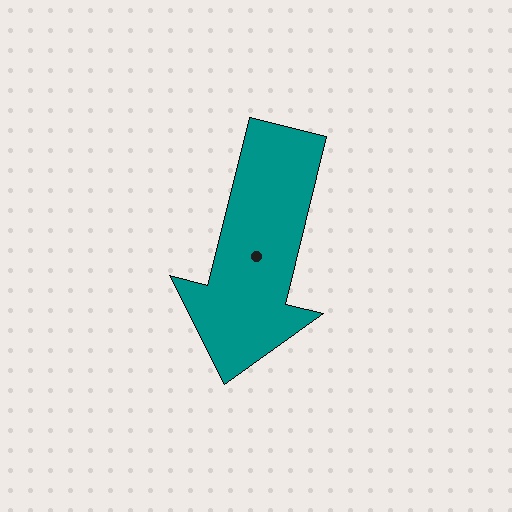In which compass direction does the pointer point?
South.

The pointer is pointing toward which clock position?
Roughly 6 o'clock.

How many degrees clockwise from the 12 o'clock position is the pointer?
Approximately 194 degrees.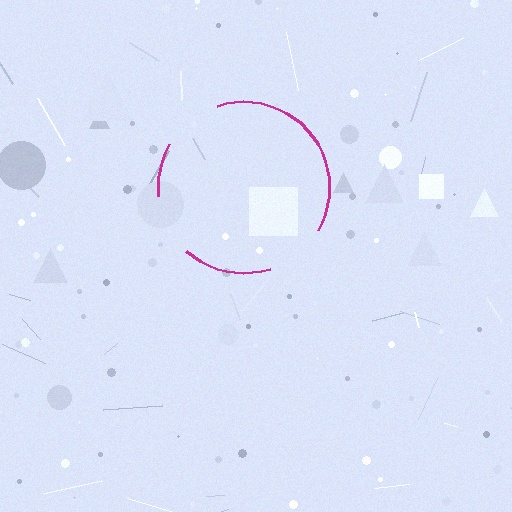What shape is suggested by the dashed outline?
The dashed outline suggests a circle.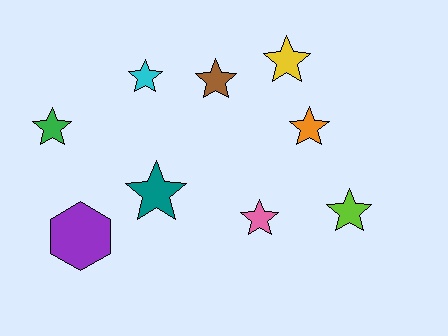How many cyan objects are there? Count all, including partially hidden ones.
There is 1 cyan object.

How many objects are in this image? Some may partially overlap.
There are 9 objects.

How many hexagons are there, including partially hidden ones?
There is 1 hexagon.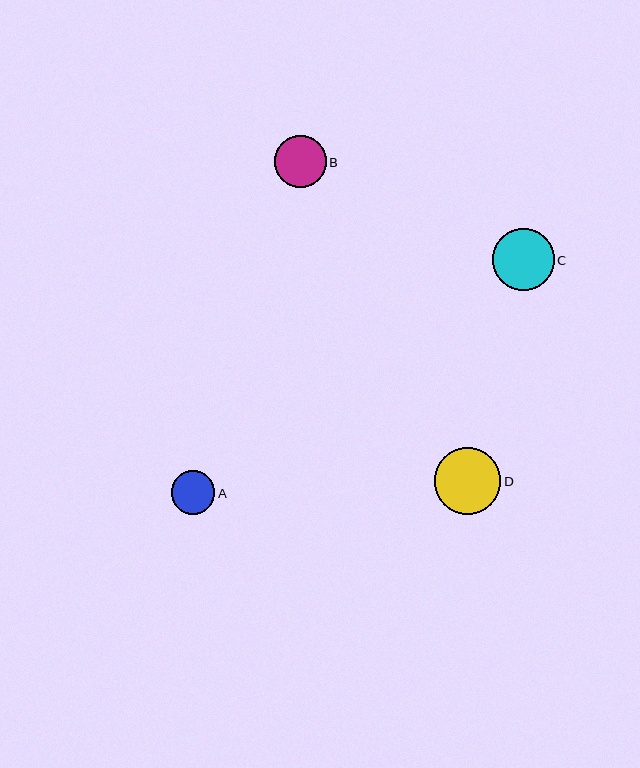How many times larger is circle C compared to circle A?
Circle C is approximately 1.4 times the size of circle A.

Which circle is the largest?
Circle D is the largest with a size of approximately 66 pixels.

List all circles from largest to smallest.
From largest to smallest: D, C, B, A.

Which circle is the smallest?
Circle A is the smallest with a size of approximately 44 pixels.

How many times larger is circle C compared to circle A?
Circle C is approximately 1.4 times the size of circle A.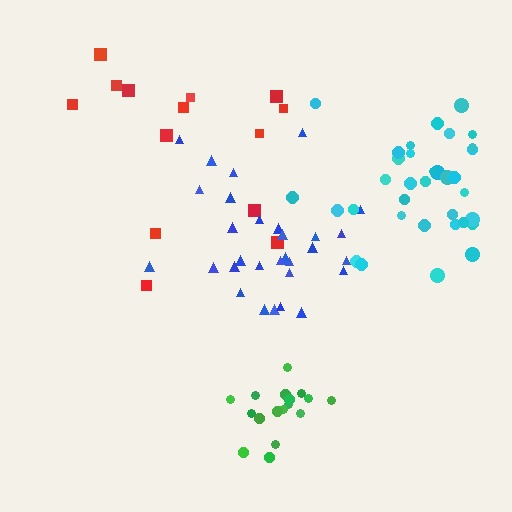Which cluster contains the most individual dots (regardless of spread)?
Cyan (34).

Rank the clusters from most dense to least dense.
green, cyan, blue, red.